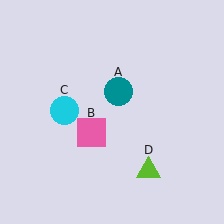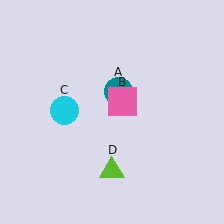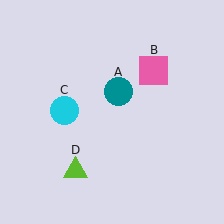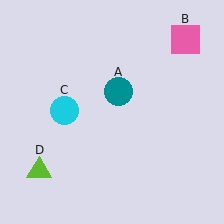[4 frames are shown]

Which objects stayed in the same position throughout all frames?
Teal circle (object A) and cyan circle (object C) remained stationary.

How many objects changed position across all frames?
2 objects changed position: pink square (object B), lime triangle (object D).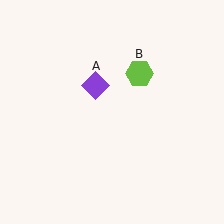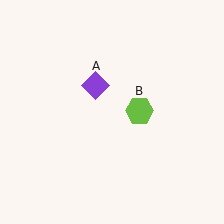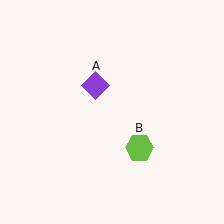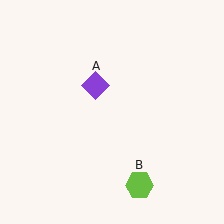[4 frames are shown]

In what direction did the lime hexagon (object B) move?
The lime hexagon (object B) moved down.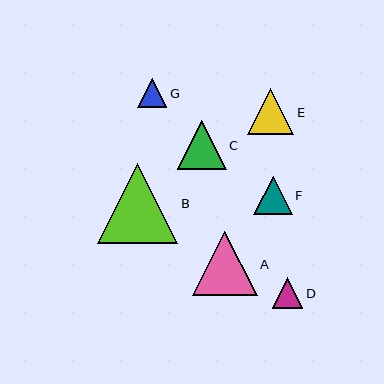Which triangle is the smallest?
Triangle G is the smallest with a size of approximately 29 pixels.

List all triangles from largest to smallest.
From largest to smallest: B, A, C, E, F, D, G.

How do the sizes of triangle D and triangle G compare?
Triangle D and triangle G are approximately the same size.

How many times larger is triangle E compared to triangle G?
Triangle E is approximately 1.6 times the size of triangle G.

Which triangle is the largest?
Triangle B is the largest with a size of approximately 80 pixels.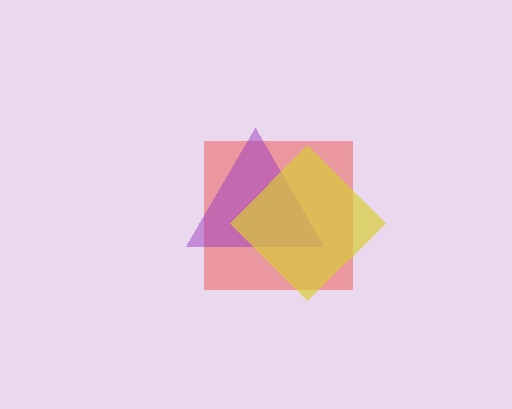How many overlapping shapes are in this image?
There are 3 overlapping shapes in the image.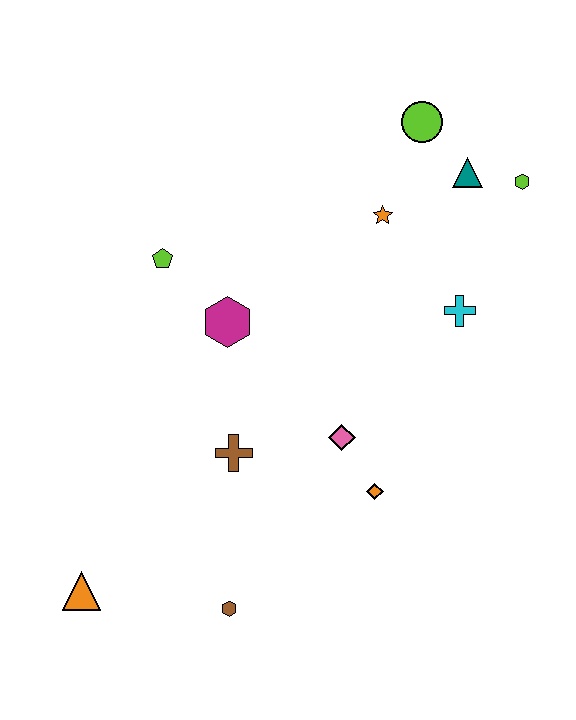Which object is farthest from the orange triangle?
The lime hexagon is farthest from the orange triangle.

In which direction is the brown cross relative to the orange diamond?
The brown cross is to the left of the orange diamond.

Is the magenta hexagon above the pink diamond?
Yes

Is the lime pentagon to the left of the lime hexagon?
Yes